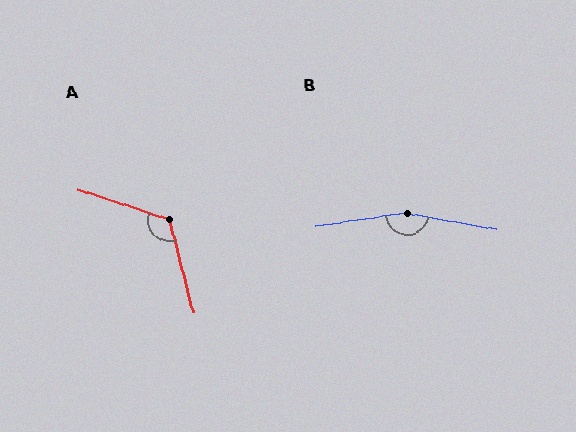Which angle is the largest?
B, at approximately 161 degrees.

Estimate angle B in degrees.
Approximately 161 degrees.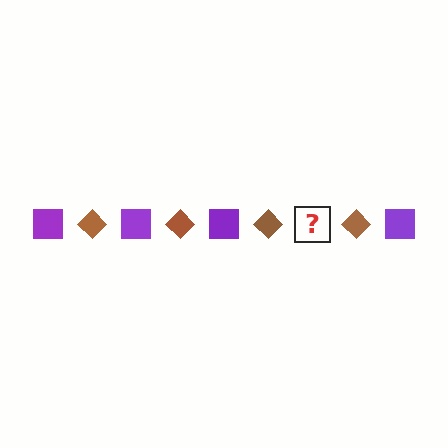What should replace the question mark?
The question mark should be replaced with a purple square.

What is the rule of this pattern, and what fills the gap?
The rule is that the pattern alternates between purple square and brown diamond. The gap should be filled with a purple square.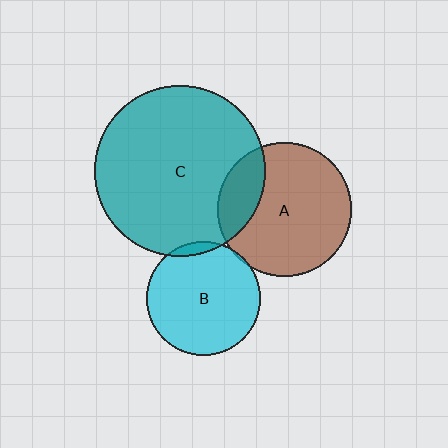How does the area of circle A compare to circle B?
Approximately 1.4 times.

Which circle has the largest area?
Circle C (teal).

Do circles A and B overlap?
Yes.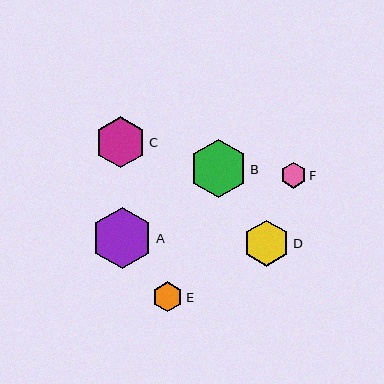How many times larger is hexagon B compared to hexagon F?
Hexagon B is approximately 2.2 times the size of hexagon F.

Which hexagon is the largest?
Hexagon A is the largest with a size of approximately 61 pixels.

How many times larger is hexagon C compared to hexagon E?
Hexagon C is approximately 1.7 times the size of hexagon E.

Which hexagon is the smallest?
Hexagon F is the smallest with a size of approximately 26 pixels.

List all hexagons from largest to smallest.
From largest to smallest: A, B, C, D, E, F.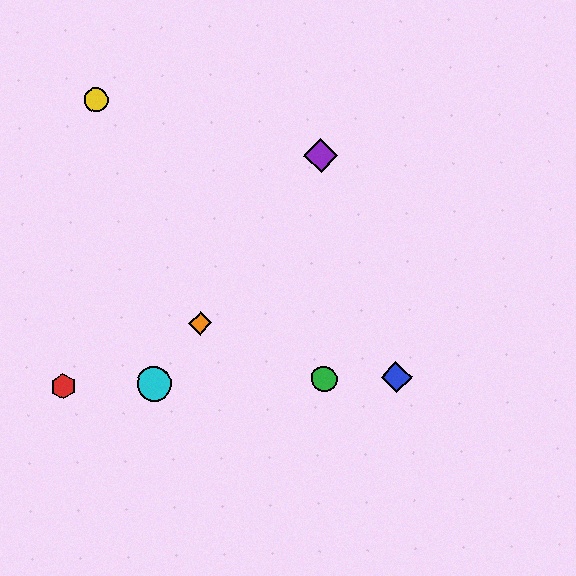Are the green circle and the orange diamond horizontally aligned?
No, the green circle is at y≈379 and the orange diamond is at y≈324.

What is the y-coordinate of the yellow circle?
The yellow circle is at y≈100.